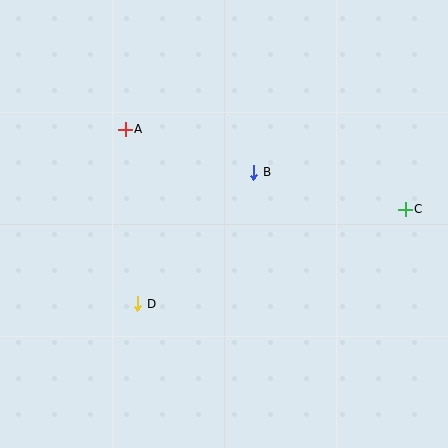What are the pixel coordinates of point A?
Point A is at (125, 129).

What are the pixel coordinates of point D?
Point D is at (138, 304).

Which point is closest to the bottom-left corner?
Point D is closest to the bottom-left corner.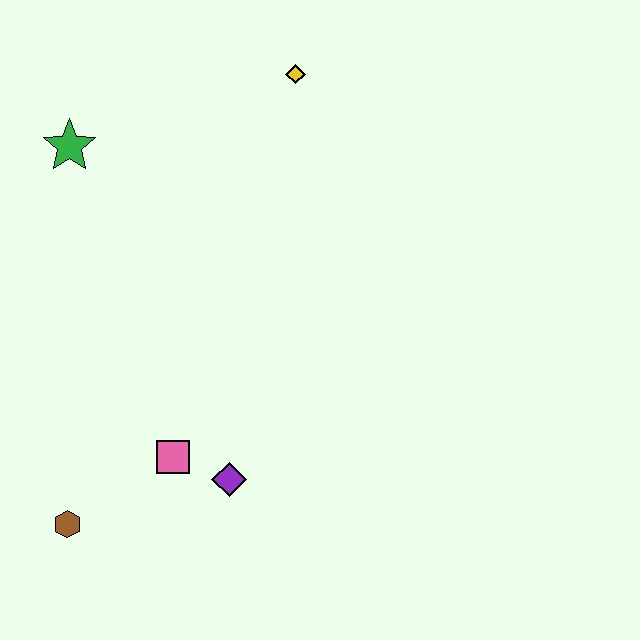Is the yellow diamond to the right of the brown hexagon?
Yes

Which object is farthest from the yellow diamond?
The brown hexagon is farthest from the yellow diamond.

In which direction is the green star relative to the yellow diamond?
The green star is to the left of the yellow diamond.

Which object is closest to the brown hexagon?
The pink square is closest to the brown hexagon.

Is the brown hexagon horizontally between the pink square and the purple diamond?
No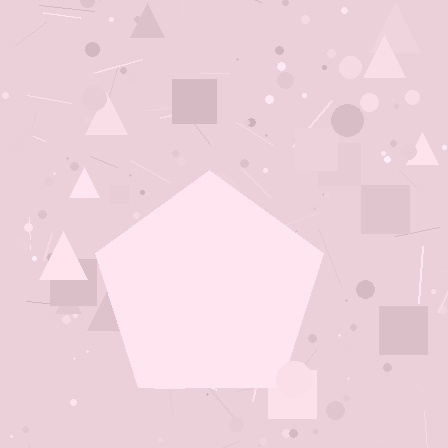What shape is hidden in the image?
A pentagon is hidden in the image.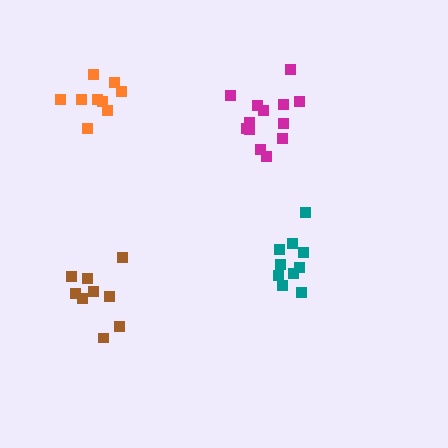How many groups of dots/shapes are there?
There are 4 groups.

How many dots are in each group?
Group 1: 9 dots, Group 2: 9 dots, Group 3: 10 dots, Group 4: 13 dots (41 total).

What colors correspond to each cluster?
The clusters are colored: orange, brown, teal, magenta.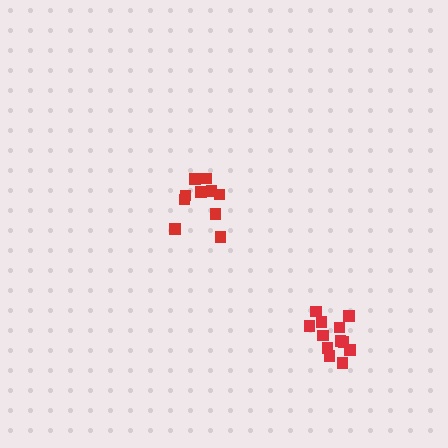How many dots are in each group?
Group 1: 10 dots, Group 2: 12 dots (22 total).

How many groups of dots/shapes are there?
There are 2 groups.